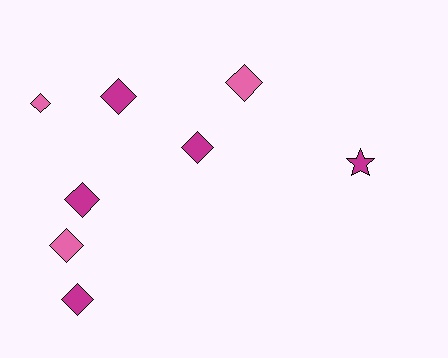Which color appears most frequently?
Magenta, with 5 objects.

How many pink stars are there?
There are no pink stars.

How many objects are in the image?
There are 8 objects.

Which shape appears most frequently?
Diamond, with 7 objects.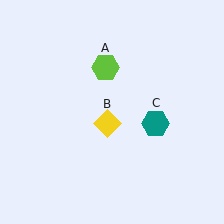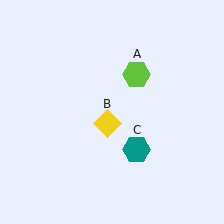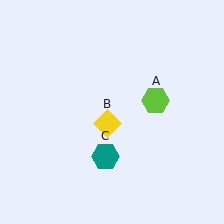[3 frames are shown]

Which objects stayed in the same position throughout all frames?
Yellow diamond (object B) remained stationary.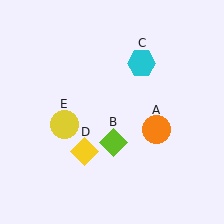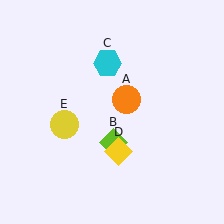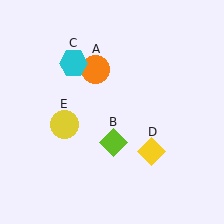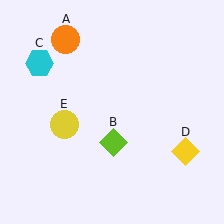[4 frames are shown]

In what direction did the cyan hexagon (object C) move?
The cyan hexagon (object C) moved left.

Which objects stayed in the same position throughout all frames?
Lime diamond (object B) and yellow circle (object E) remained stationary.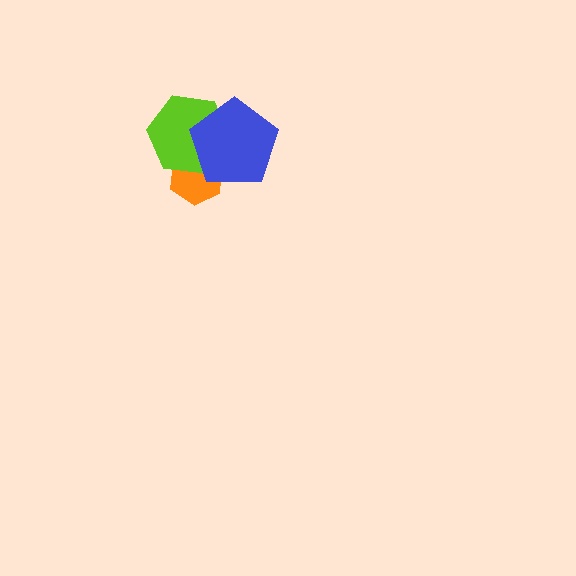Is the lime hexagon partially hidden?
Yes, it is partially covered by another shape.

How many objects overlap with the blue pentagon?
2 objects overlap with the blue pentagon.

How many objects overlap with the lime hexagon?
2 objects overlap with the lime hexagon.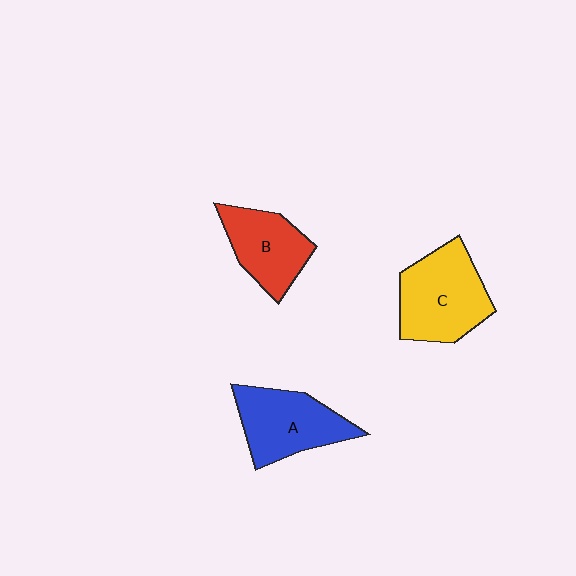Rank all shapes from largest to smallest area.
From largest to smallest: C (yellow), A (blue), B (red).